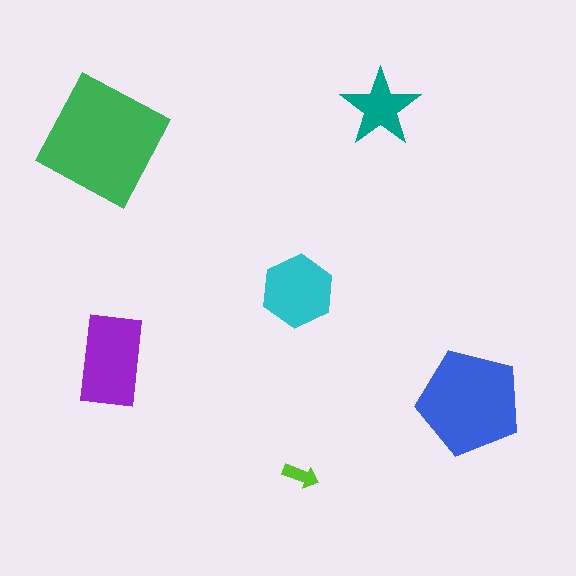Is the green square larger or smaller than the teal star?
Larger.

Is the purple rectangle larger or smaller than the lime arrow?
Larger.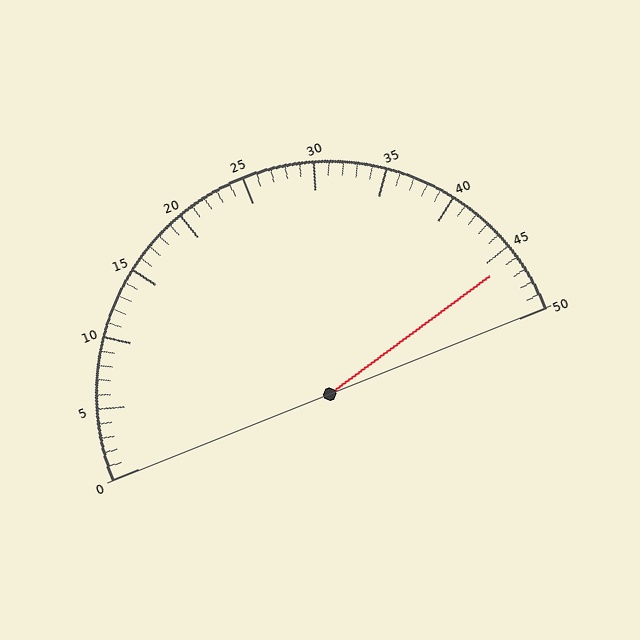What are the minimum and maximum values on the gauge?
The gauge ranges from 0 to 50.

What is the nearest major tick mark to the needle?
The nearest major tick mark is 45.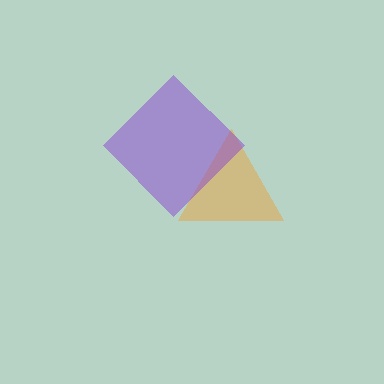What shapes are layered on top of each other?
The layered shapes are: an orange triangle, a purple diamond.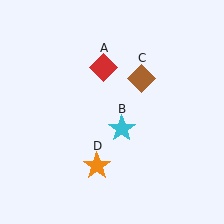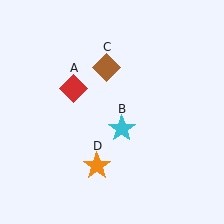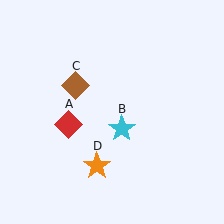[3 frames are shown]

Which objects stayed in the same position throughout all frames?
Cyan star (object B) and orange star (object D) remained stationary.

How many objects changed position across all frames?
2 objects changed position: red diamond (object A), brown diamond (object C).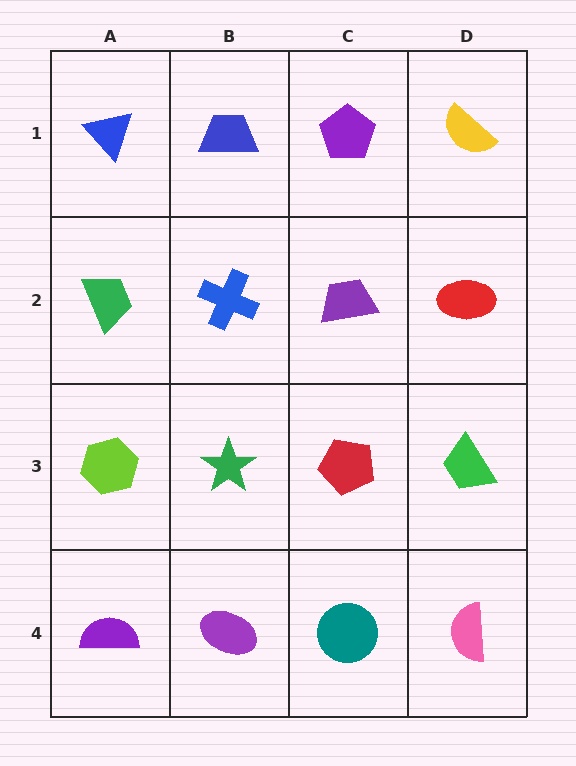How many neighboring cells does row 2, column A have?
3.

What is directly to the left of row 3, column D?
A red pentagon.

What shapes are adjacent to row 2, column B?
A blue trapezoid (row 1, column B), a green star (row 3, column B), a green trapezoid (row 2, column A), a purple trapezoid (row 2, column C).